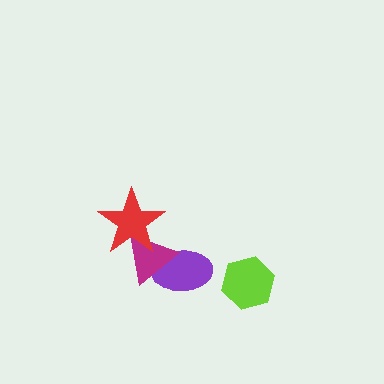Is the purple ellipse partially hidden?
Yes, it is partially covered by another shape.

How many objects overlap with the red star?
1 object overlaps with the red star.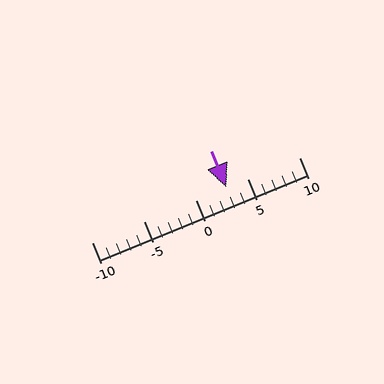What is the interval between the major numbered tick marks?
The major tick marks are spaced 5 units apart.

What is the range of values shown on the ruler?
The ruler shows values from -10 to 10.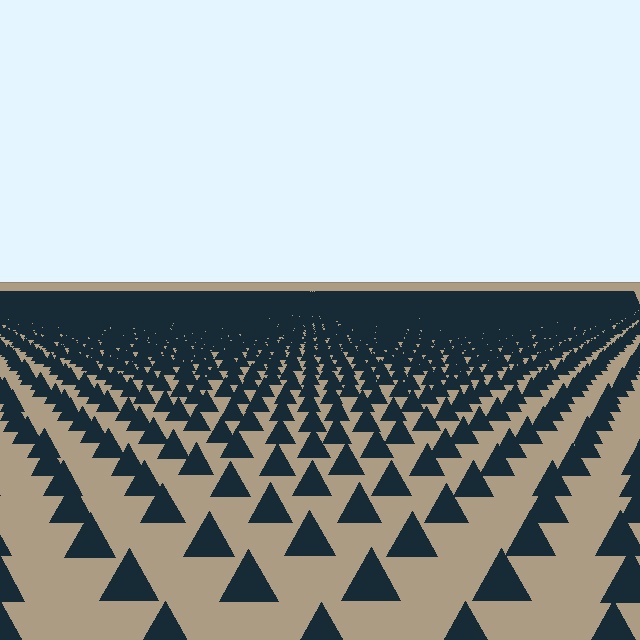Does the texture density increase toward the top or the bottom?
Density increases toward the top.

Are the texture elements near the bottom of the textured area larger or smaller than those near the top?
Larger. Near the bottom, elements are closer to the viewer and appear at a bigger on-screen size.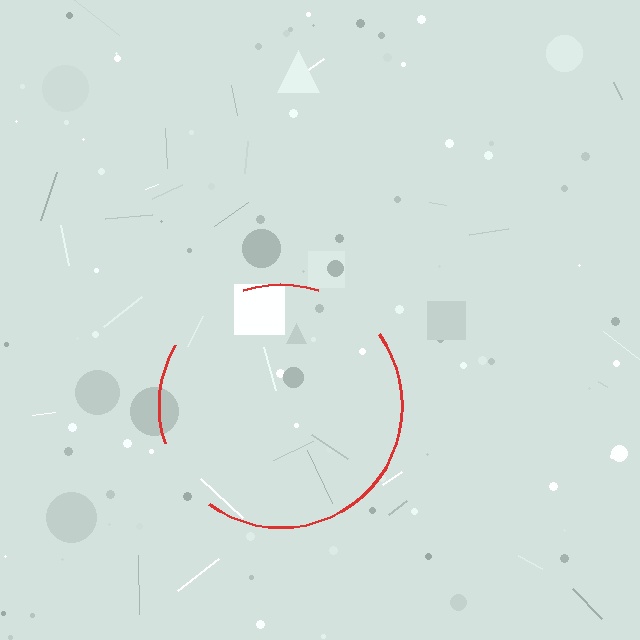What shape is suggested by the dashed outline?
The dashed outline suggests a circle.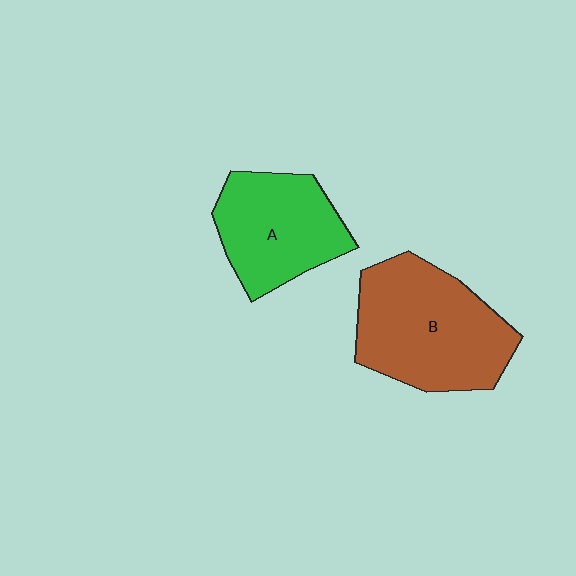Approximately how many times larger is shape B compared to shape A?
Approximately 1.3 times.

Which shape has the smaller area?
Shape A (green).